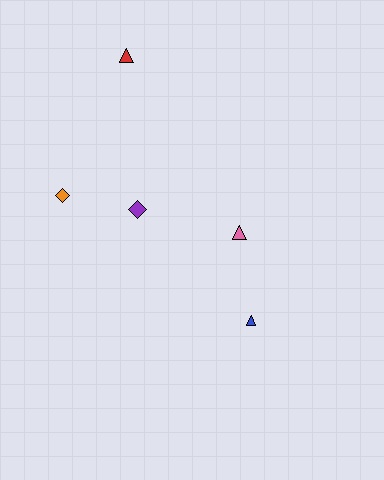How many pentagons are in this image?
There are no pentagons.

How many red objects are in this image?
There is 1 red object.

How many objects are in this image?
There are 5 objects.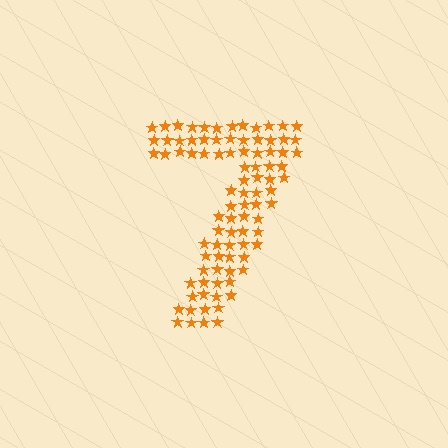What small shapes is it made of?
It is made of small stars.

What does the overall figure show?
The overall figure shows the digit 7.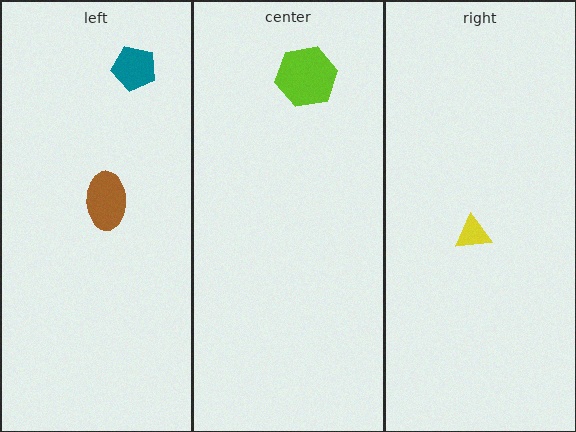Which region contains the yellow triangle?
The right region.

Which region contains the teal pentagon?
The left region.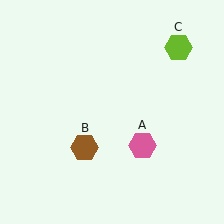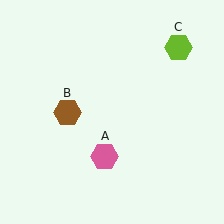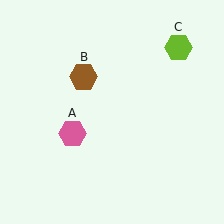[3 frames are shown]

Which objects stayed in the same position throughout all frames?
Lime hexagon (object C) remained stationary.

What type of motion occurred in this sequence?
The pink hexagon (object A), brown hexagon (object B) rotated clockwise around the center of the scene.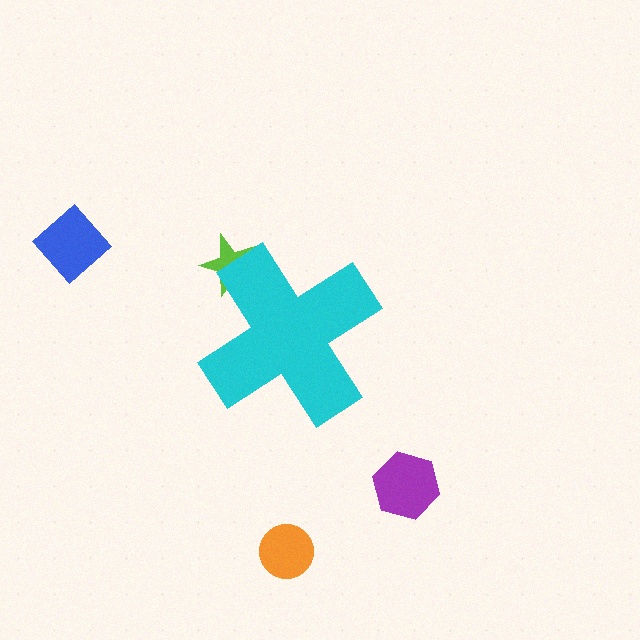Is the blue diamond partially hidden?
No, the blue diamond is fully visible.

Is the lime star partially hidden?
Yes, the lime star is partially hidden behind the cyan cross.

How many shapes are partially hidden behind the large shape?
1 shape is partially hidden.